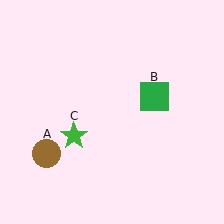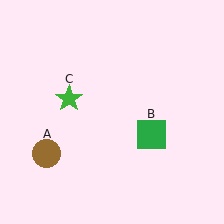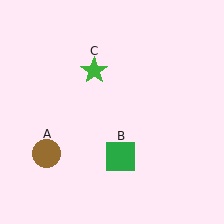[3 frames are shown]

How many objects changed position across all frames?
2 objects changed position: green square (object B), green star (object C).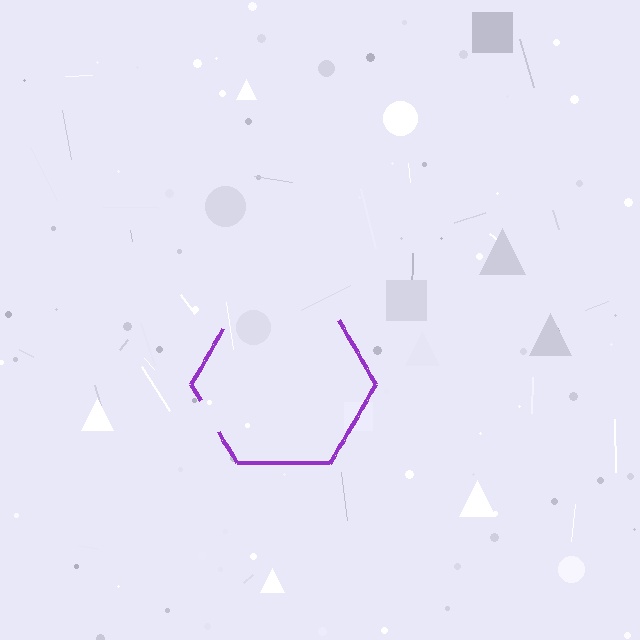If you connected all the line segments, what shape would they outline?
They would outline a hexagon.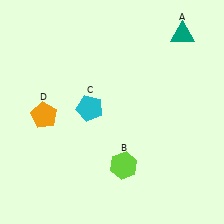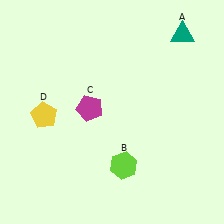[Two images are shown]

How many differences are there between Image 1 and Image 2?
There are 2 differences between the two images.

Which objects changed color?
C changed from cyan to magenta. D changed from orange to yellow.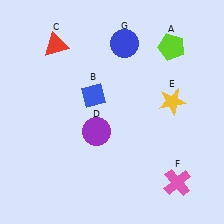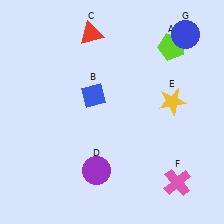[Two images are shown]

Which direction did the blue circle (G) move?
The blue circle (G) moved right.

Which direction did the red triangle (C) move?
The red triangle (C) moved right.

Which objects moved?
The objects that moved are: the red triangle (C), the purple circle (D), the blue circle (G).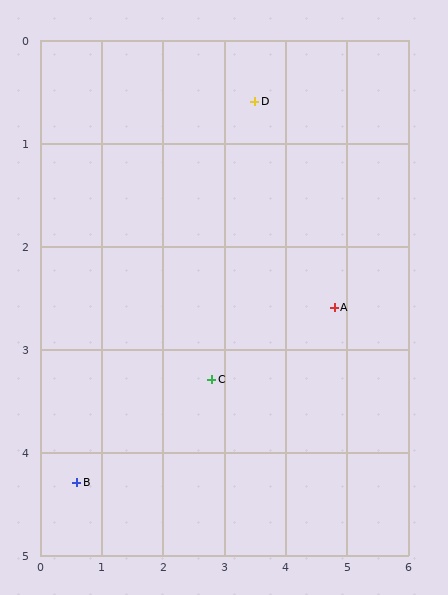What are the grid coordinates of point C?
Point C is at approximately (2.8, 3.3).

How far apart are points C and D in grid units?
Points C and D are about 2.8 grid units apart.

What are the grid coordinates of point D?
Point D is at approximately (3.5, 0.6).